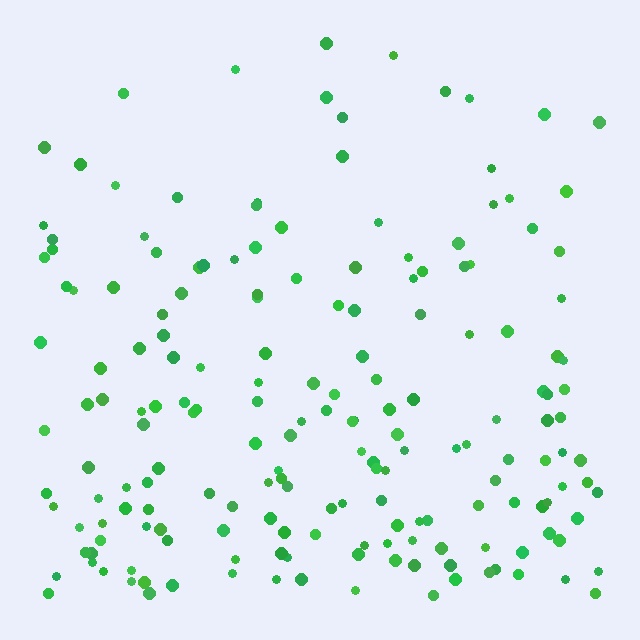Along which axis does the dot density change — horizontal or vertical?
Vertical.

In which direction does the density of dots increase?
From top to bottom, with the bottom side densest.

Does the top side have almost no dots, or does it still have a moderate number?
Still a moderate number, just noticeably fewer than the bottom.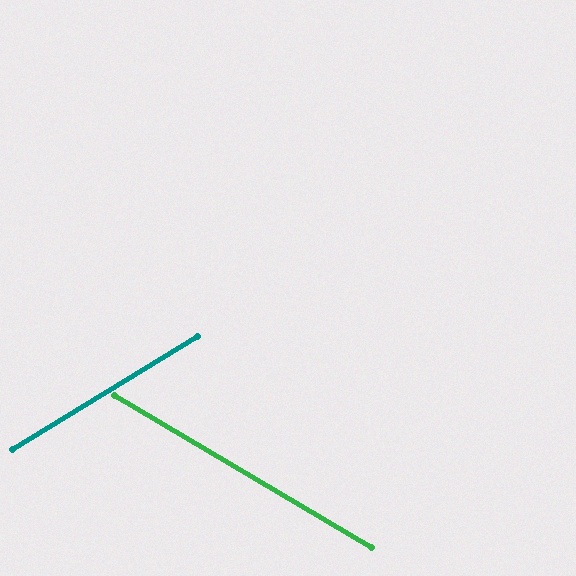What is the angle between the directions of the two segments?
Approximately 62 degrees.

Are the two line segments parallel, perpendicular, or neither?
Neither parallel nor perpendicular — they differ by about 62°.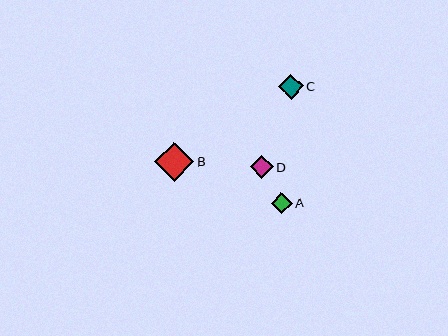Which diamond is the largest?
Diamond B is the largest with a size of approximately 39 pixels.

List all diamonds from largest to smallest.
From largest to smallest: B, C, D, A.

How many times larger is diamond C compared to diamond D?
Diamond C is approximately 1.1 times the size of diamond D.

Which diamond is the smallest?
Diamond A is the smallest with a size of approximately 21 pixels.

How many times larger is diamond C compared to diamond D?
Diamond C is approximately 1.1 times the size of diamond D.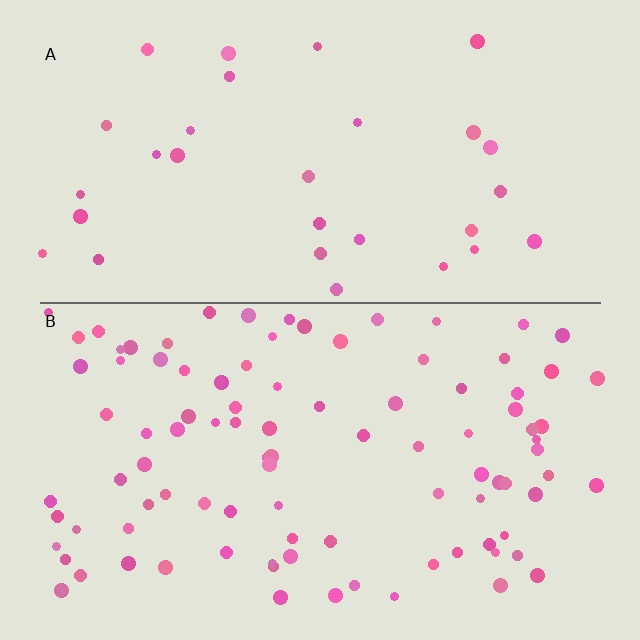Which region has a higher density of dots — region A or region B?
B (the bottom).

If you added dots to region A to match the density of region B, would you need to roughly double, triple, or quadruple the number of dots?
Approximately triple.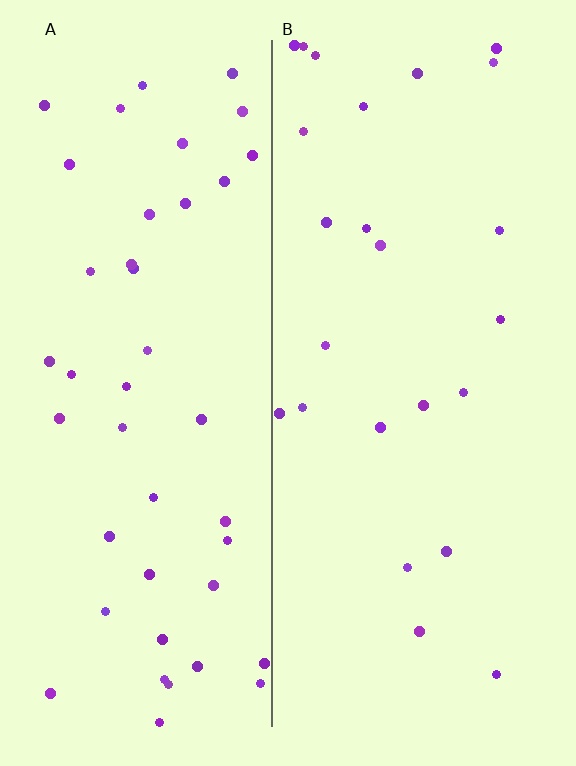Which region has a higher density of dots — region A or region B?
A (the left).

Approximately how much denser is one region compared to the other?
Approximately 1.8× — region A over region B.